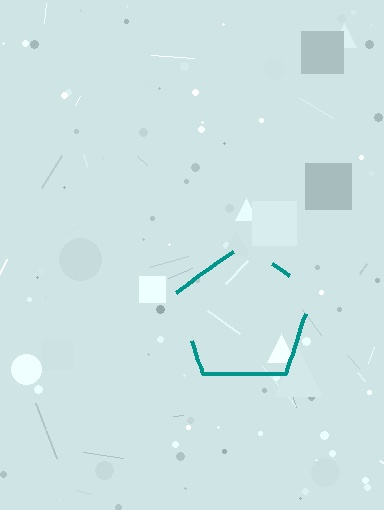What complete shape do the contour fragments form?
The contour fragments form a pentagon.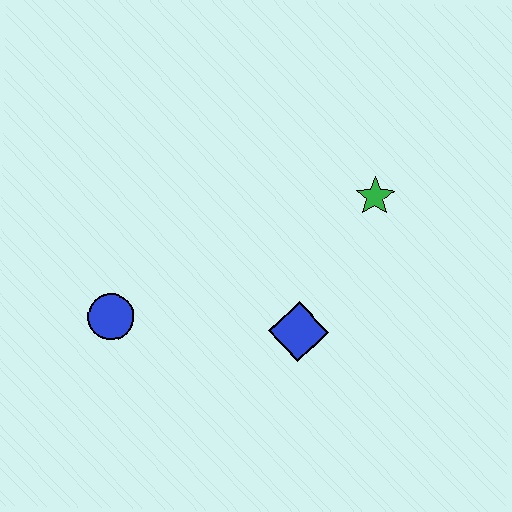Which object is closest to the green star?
The blue diamond is closest to the green star.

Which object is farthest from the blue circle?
The green star is farthest from the blue circle.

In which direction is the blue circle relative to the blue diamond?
The blue circle is to the left of the blue diamond.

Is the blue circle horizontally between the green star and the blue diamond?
No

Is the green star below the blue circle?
No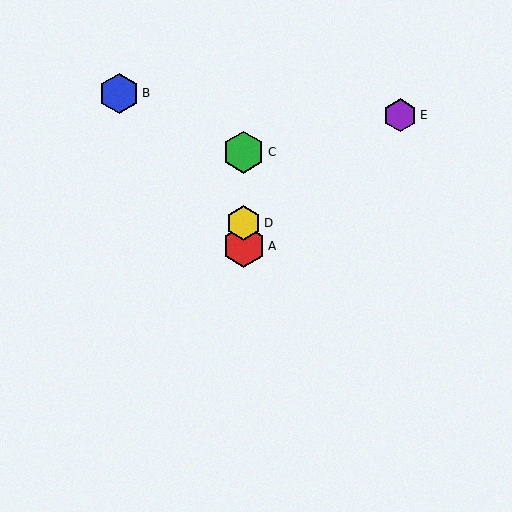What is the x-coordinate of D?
Object D is at x≈244.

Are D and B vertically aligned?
No, D is at x≈244 and B is at x≈119.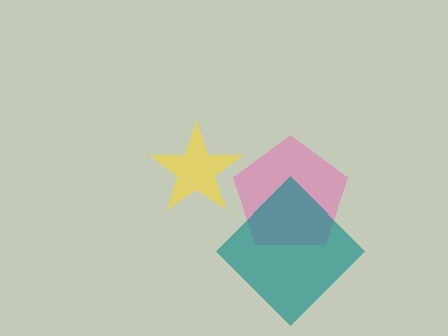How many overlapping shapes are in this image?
There are 3 overlapping shapes in the image.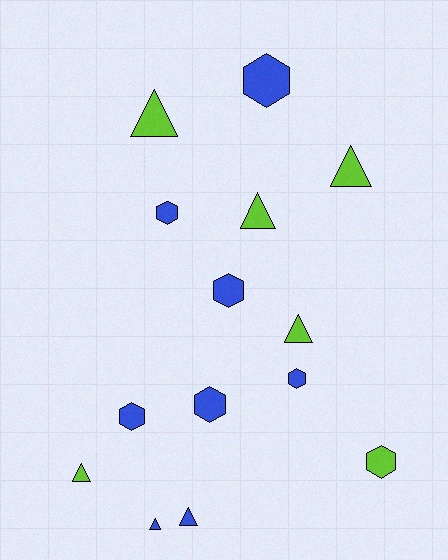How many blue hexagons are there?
There are 6 blue hexagons.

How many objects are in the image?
There are 14 objects.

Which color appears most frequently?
Blue, with 8 objects.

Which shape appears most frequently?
Triangle, with 7 objects.